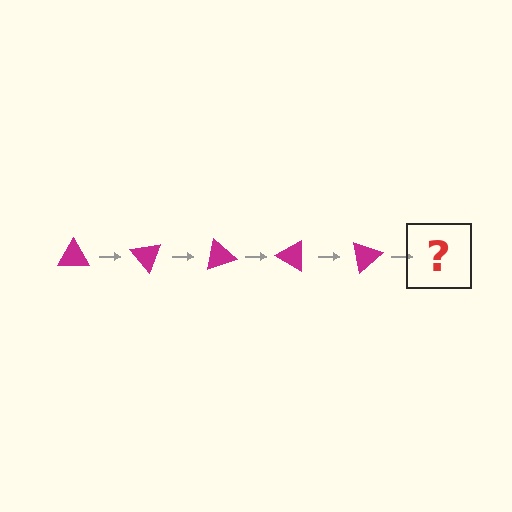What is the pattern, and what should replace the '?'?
The pattern is that the triangle rotates 50 degrees each step. The '?' should be a magenta triangle rotated 250 degrees.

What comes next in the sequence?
The next element should be a magenta triangle rotated 250 degrees.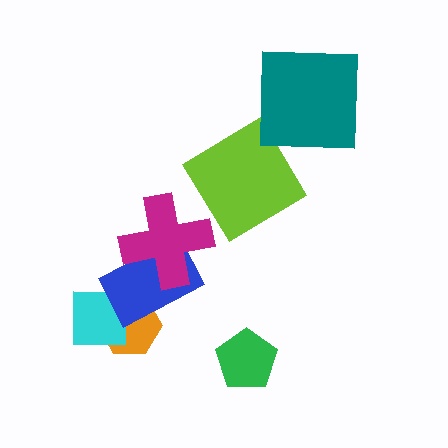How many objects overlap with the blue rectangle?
3 objects overlap with the blue rectangle.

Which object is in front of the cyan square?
The blue rectangle is in front of the cyan square.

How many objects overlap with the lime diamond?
0 objects overlap with the lime diamond.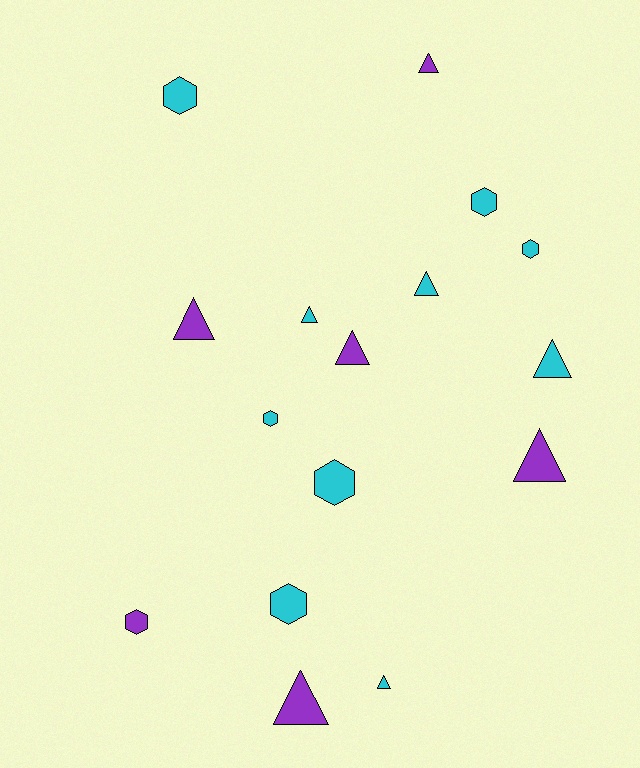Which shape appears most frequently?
Triangle, with 9 objects.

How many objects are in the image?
There are 16 objects.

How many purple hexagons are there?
There is 1 purple hexagon.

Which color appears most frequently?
Cyan, with 10 objects.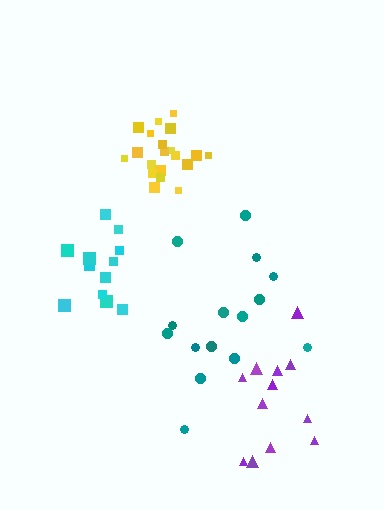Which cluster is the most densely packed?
Yellow.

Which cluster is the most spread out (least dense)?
Teal.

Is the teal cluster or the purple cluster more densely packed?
Purple.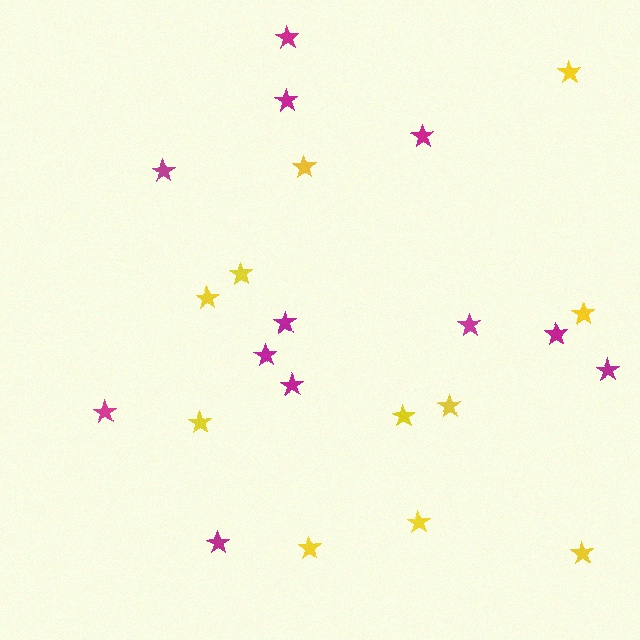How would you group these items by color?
There are 2 groups: one group of yellow stars (11) and one group of magenta stars (12).